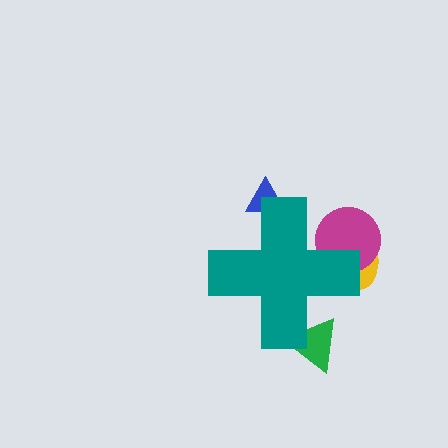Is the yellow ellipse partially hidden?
Yes, the yellow ellipse is partially hidden behind the teal cross.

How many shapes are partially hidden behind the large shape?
4 shapes are partially hidden.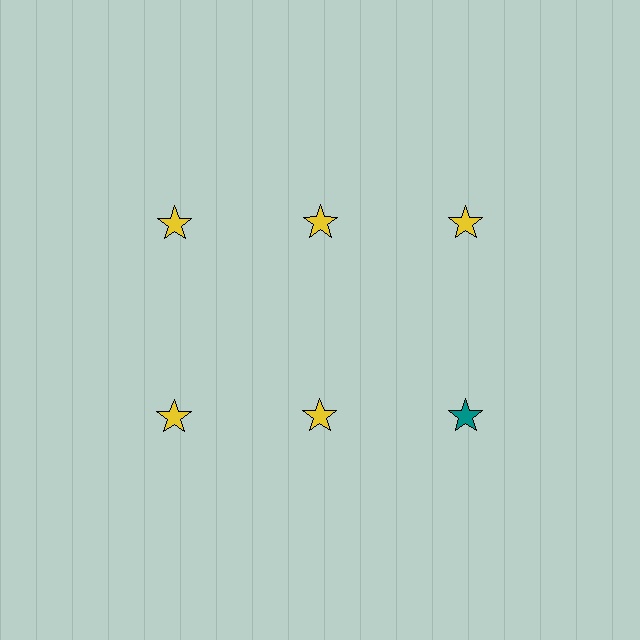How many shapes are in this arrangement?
There are 6 shapes arranged in a grid pattern.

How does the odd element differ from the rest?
It has a different color: teal instead of yellow.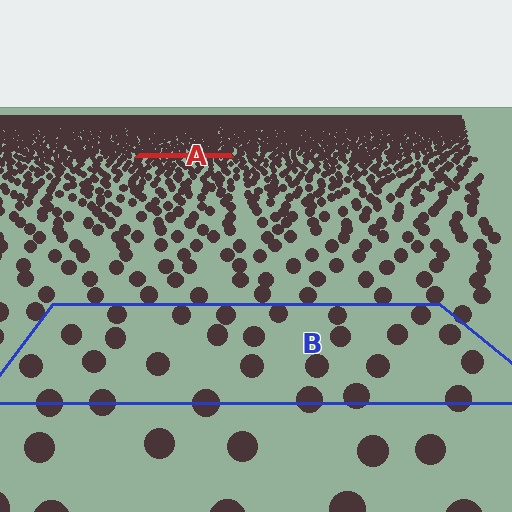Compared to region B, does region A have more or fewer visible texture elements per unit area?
Region A has more texture elements per unit area — they are packed more densely because it is farther away.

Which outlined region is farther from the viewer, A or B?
Region A is farther from the viewer — the texture elements inside it appear smaller and more densely packed.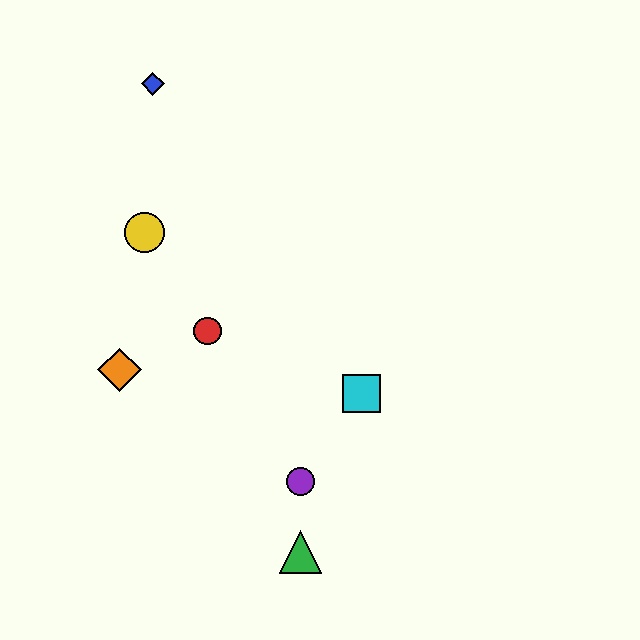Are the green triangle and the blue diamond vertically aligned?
No, the green triangle is at x≈301 and the blue diamond is at x≈153.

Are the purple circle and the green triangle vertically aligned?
Yes, both are at x≈301.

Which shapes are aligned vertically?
The green triangle, the purple circle are aligned vertically.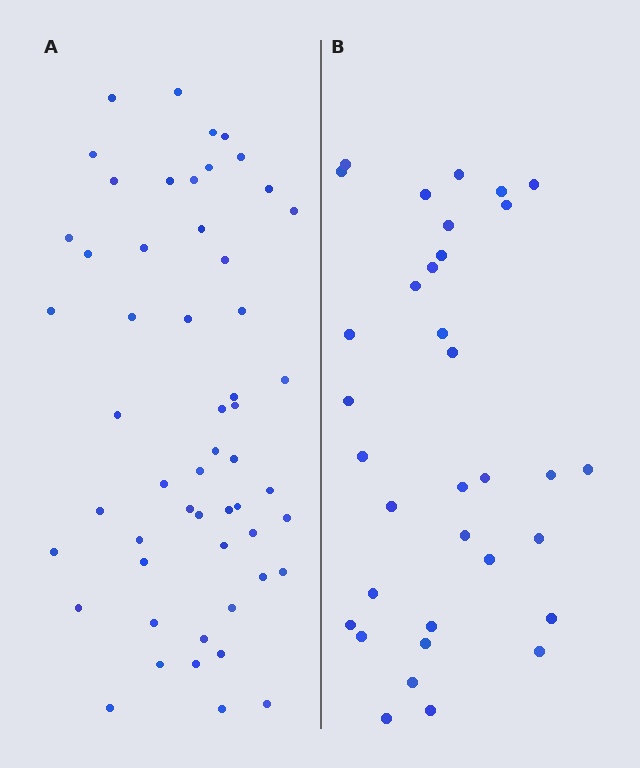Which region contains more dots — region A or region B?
Region A (the left region) has more dots.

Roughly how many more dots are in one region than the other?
Region A has approximately 20 more dots than region B.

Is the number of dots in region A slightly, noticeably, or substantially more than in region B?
Region A has substantially more. The ratio is roughly 1.6 to 1.